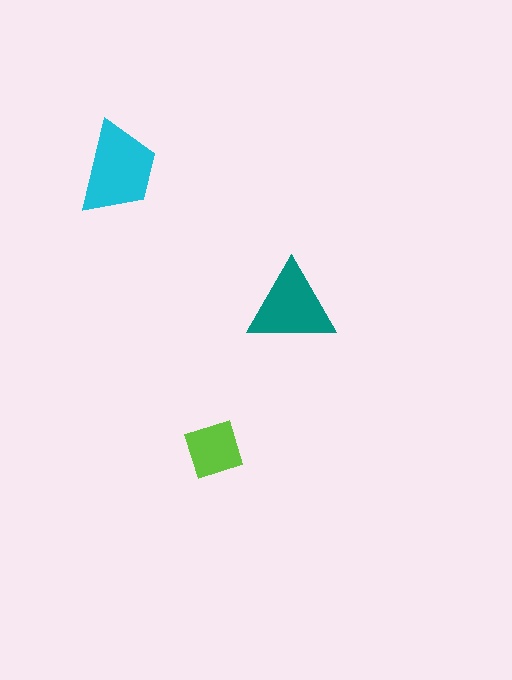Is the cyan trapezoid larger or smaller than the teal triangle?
Larger.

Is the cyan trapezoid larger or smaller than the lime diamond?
Larger.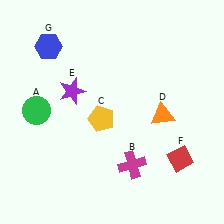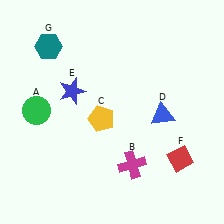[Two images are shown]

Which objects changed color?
D changed from orange to blue. E changed from purple to blue. G changed from blue to teal.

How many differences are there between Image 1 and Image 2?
There are 3 differences between the two images.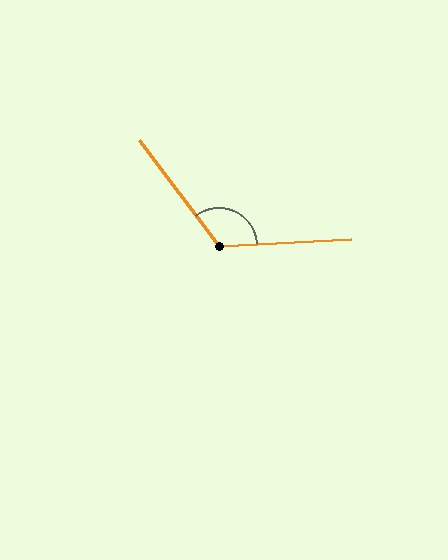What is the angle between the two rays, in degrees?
Approximately 124 degrees.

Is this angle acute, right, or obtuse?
It is obtuse.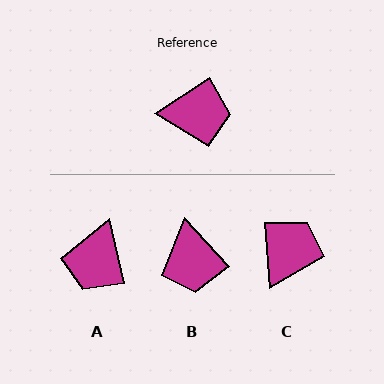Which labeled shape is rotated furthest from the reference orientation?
A, about 110 degrees away.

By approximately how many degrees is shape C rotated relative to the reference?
Approximately 61 degrees counter-clockwise.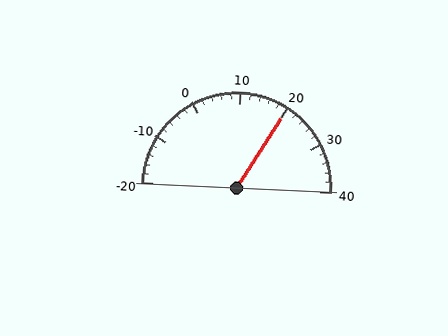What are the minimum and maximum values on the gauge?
The gauge ranges from -20 to 40.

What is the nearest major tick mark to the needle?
The nearest major tick mark is 20.